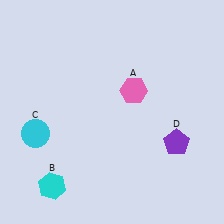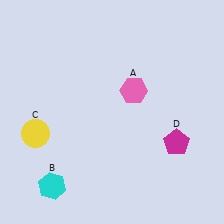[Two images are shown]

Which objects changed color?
C changed from cyan to yellow. D changed from purple to magenta.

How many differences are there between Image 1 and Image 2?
There are 2 differences between the two images.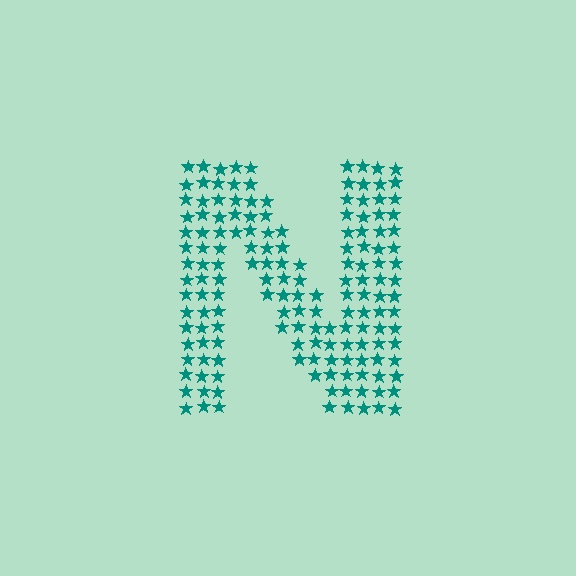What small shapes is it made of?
It is made of small stars.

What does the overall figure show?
The overall figure shows the letter N.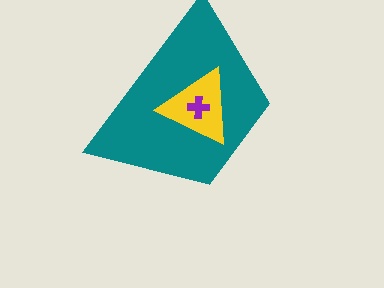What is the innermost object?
The purple cross.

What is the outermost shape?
The teal trapezoid.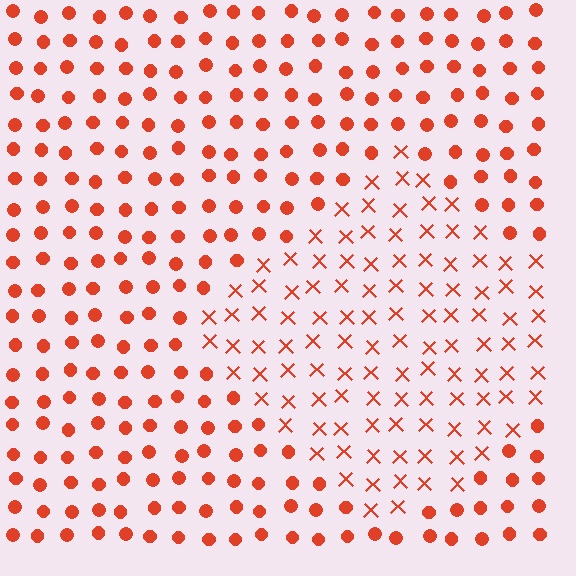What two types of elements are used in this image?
The image uses X marks inside the diamond region and circles outside it.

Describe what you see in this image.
The image is filled with small red elements arranged in a uniform grid. A diamond-shaped region contains X marks, while the surrounding area contains circles. The boundary is defined purely by the change in element shape.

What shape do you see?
I see a diamond.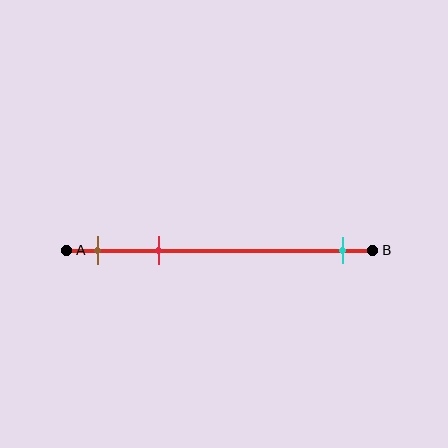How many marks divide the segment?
There are 3 marks dividing the segment.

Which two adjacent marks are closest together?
The brown and red marks are the closest adjacent pair.